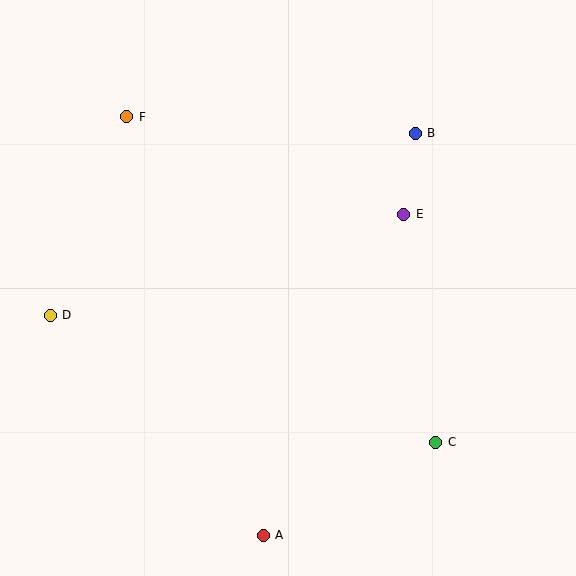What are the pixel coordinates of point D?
Point D is at (50, 315).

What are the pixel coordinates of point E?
Point E is at (404, 214).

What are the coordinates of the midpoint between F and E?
The midpoint between F and E is at (265, 165).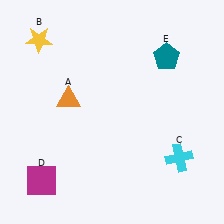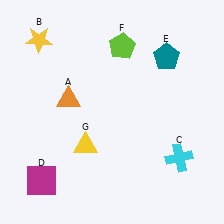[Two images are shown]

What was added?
A lime pentagon (F), a yellow triangle (G) were added in Image 2.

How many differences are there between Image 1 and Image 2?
There are 2 differences between the two images.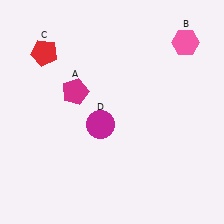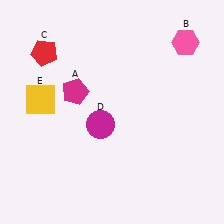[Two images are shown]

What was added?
A yellow square (E) was added in Image 2.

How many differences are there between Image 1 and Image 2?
There is 1 difference between the two images.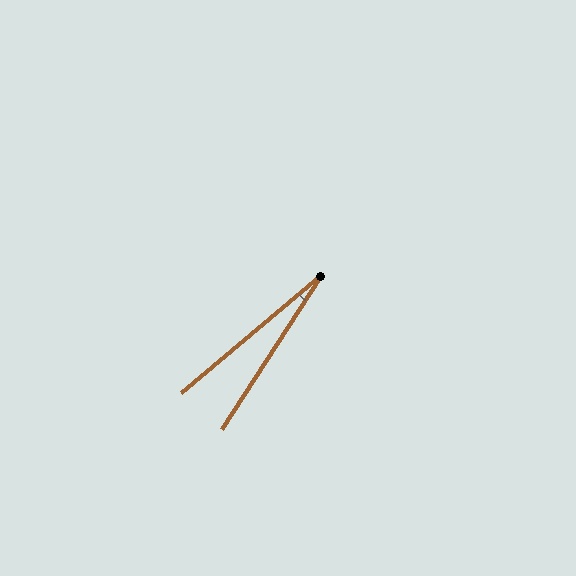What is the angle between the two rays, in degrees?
Approximately 17 degrees.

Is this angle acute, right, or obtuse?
It is acute.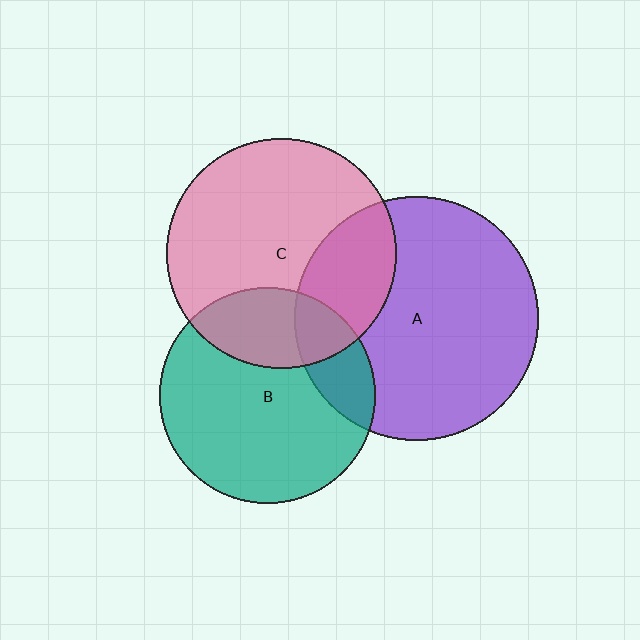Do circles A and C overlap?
Yes.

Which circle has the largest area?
Circle A (purple).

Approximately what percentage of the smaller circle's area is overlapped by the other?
Approximately 25%.